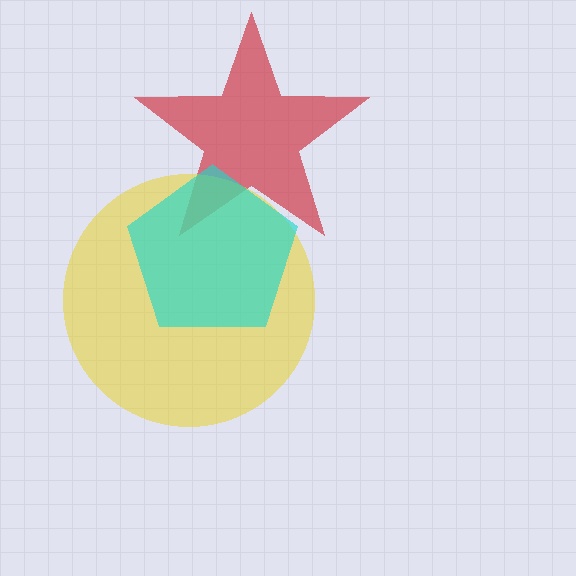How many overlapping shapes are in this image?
There are 3 overlapping shapes in the image.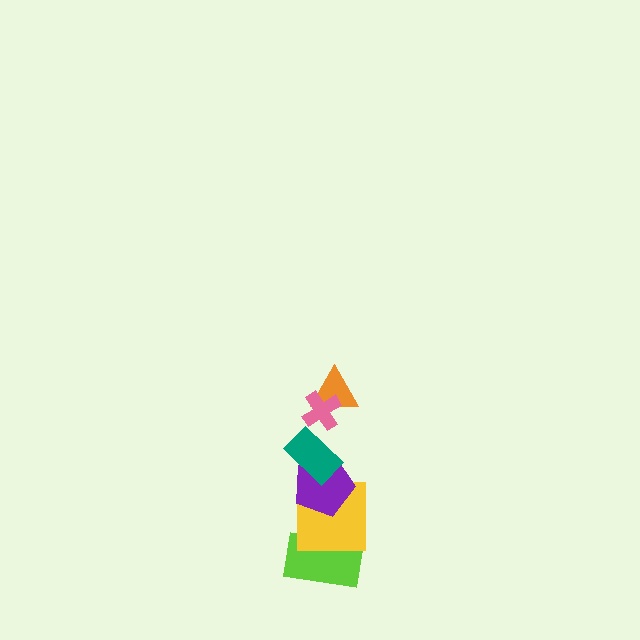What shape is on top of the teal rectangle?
The orange triangle is on top of the teal rectangle.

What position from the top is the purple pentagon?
The purple pentagon is 4th from the top.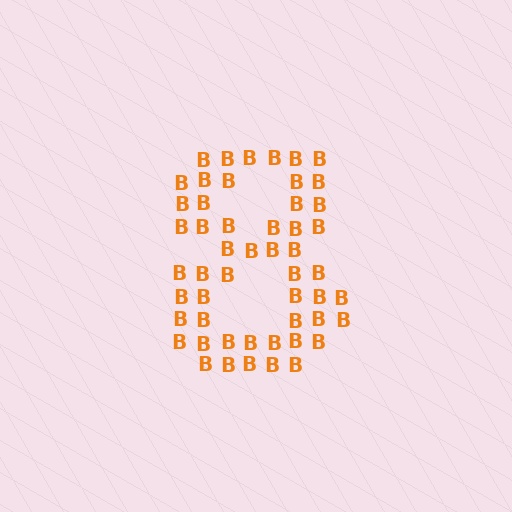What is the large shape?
The large shape is the digit 8.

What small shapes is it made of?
It is made of small letter B's.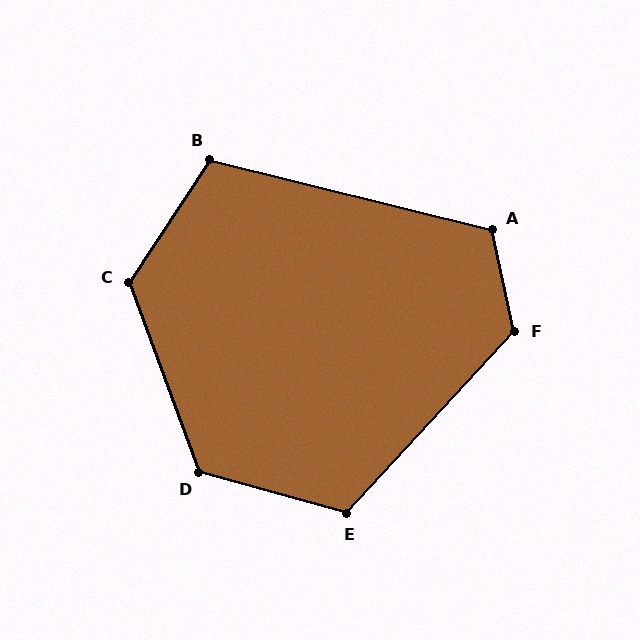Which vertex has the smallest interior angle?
B, at approximately 109 degrees.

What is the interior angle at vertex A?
Approximately 116 degrees (obtuse).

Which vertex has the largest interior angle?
C, at approximately 127 degrees.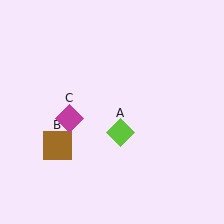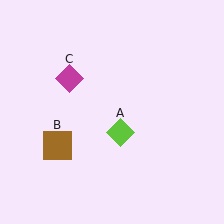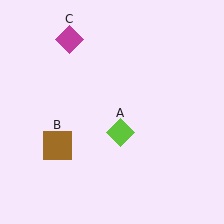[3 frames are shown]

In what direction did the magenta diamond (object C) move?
The magenta diamond (object C) moved up.